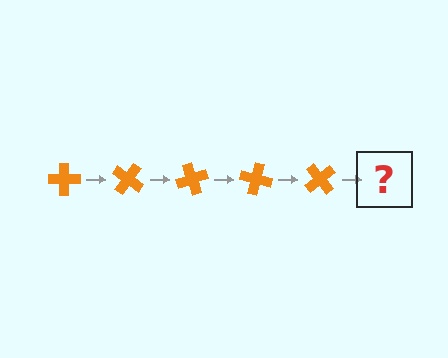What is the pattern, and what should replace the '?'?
The pattern is that the cross rotates 35 degrees each step. The '?' should be an orange cross rotated 175 degrees.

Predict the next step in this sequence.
The next step is an orange cross rotated 175 degrees.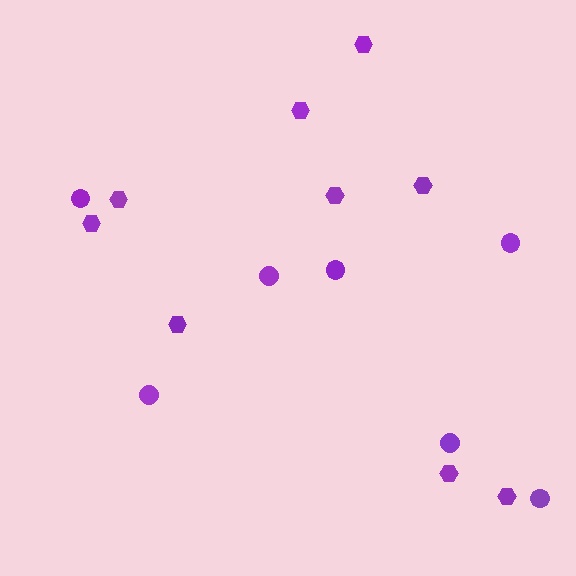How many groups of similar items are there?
There are 2 groups: one group of hexagons (9) and one group of circles (7).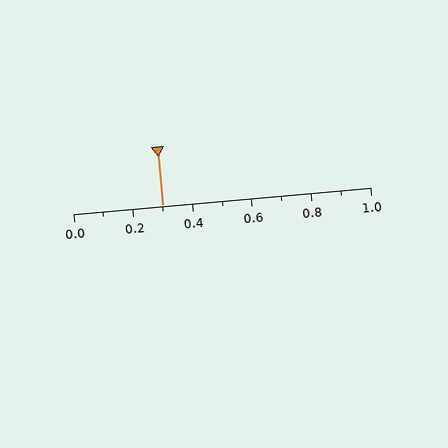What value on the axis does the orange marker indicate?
The marker indicates approximately 0.3.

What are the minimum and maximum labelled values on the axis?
The axis runs from 0.0 to 1.0.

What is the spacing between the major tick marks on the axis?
The major ticks are spaced 0.2 apart.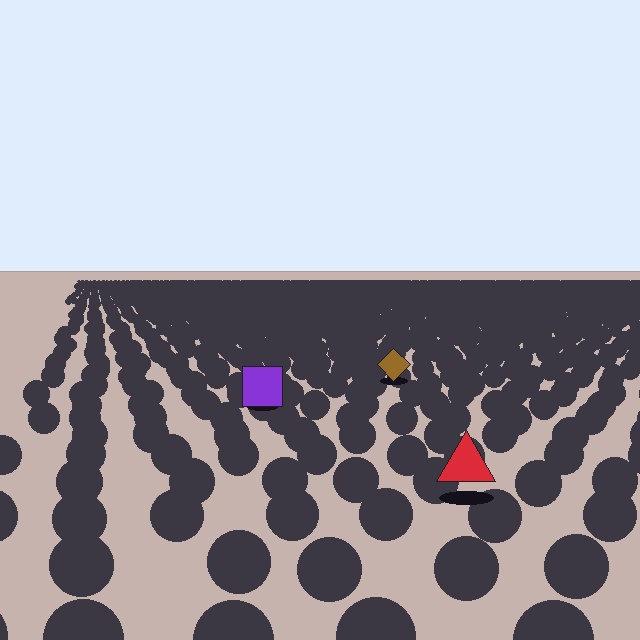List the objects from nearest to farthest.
From nearest to farthest: the red triangle, the purple square, the brown diamond.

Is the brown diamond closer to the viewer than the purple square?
No. The purple square is closer — you can tell from the texture gradient: the ground texture is coarser near it.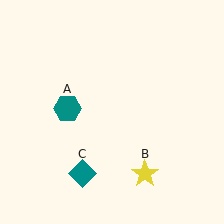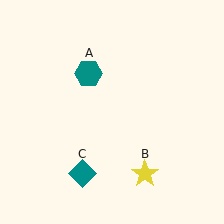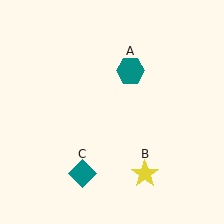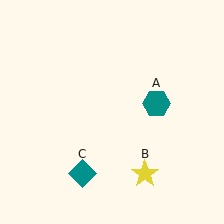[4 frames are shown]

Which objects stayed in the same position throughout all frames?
Yellow star (object B) and teal diamond (object C) remained stationary.